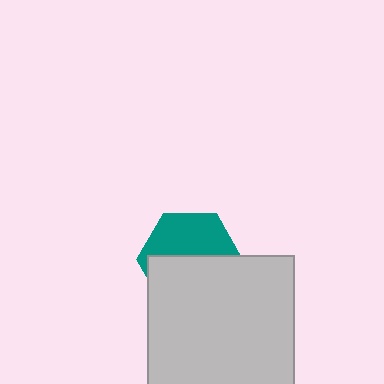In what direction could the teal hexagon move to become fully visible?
The teal hexagon could move up. That would shift it out from behind the light gray square entirely.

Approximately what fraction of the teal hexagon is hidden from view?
Roughly 54% of the teal hexagon is hidden behind the light gray square.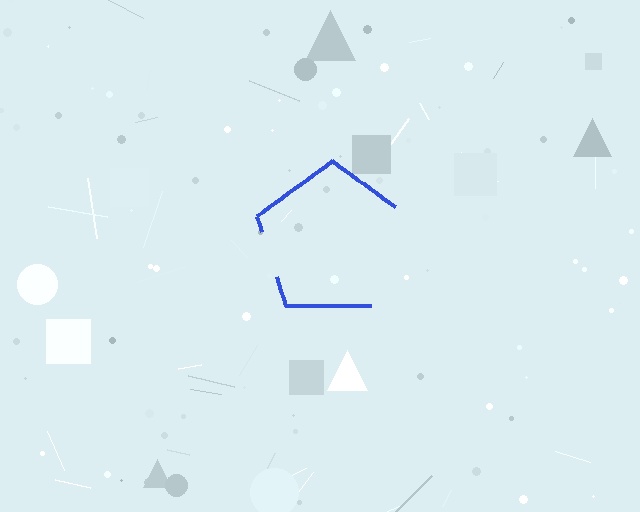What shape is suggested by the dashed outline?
The dashed outline suggests a pentagon.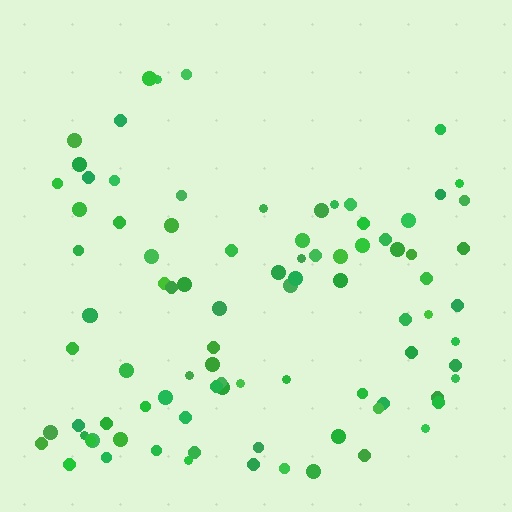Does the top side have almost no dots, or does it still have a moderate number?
Still a moderate number, just noticeably fewer than the bottom.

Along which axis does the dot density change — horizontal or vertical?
Vertical.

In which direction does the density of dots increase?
From top to bottom, with the bottom side densest.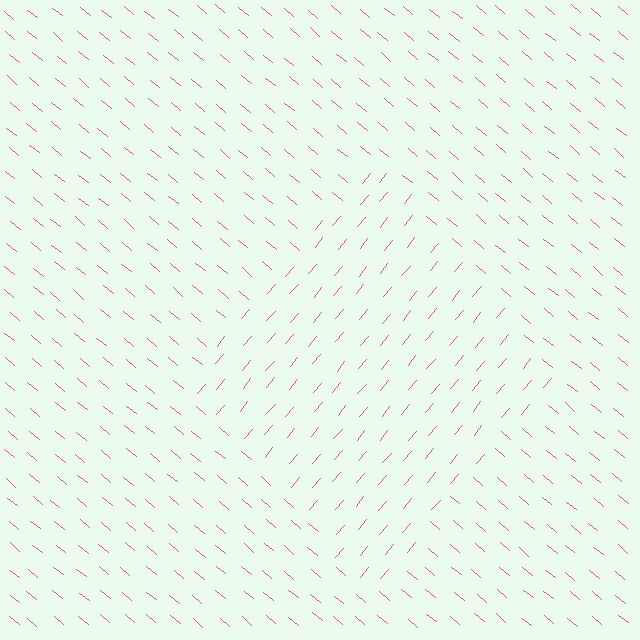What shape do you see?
I see a diamond.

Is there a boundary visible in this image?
Yes, there is a texture boundary formed by a change in line orientation.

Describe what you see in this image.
The image is filled with small pink line segments. A diamond region in the image has lines oriented differently from the surrounding lines, creating a visible texture boundary.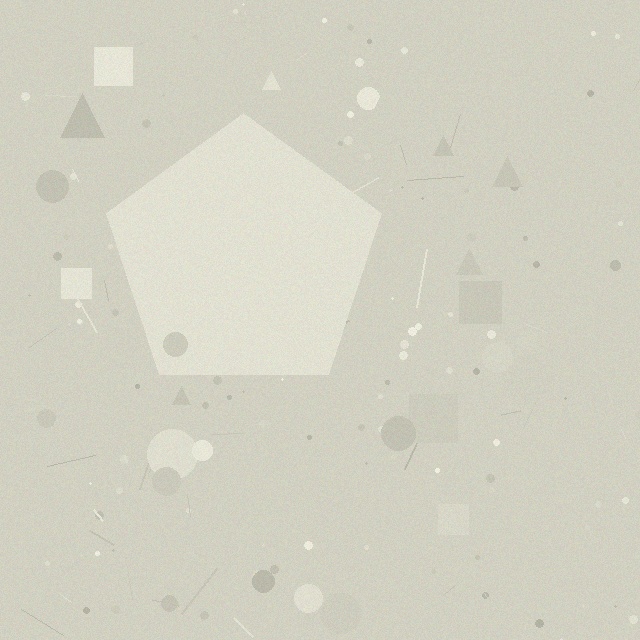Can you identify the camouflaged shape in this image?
The camouflaged shape is a pentagon.